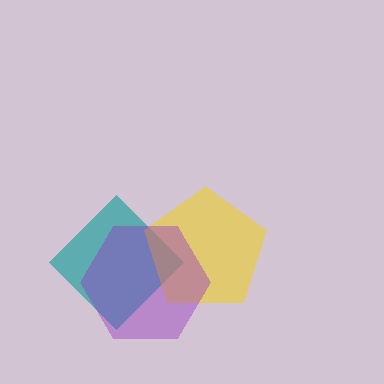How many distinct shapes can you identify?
There are 3 distinct shapes: a teal diamond, a yellow pentagon, a purple hexagon.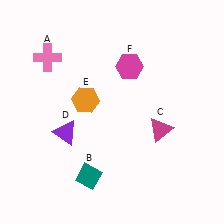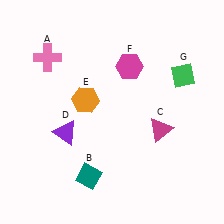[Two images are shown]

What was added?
A green diamond (G) was added in Image 2.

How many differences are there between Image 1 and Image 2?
There is 1 difference between the two images.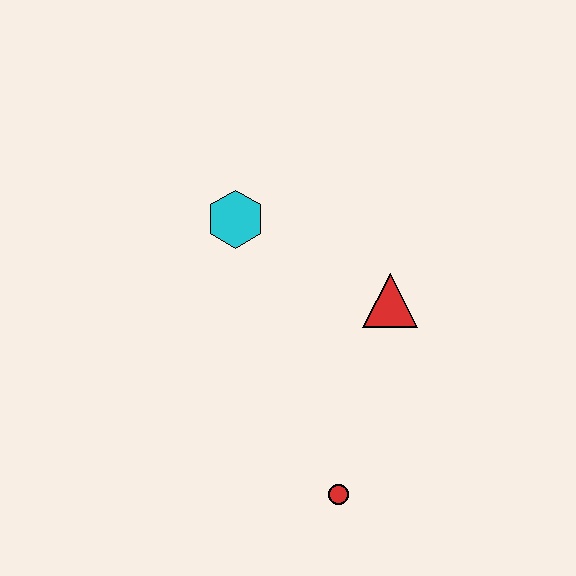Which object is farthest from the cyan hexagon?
The red circle is farthest from the cyan hexagon.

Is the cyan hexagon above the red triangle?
Yes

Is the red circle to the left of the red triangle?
Yes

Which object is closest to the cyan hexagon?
The red triangle is closest to the cyan hexagon.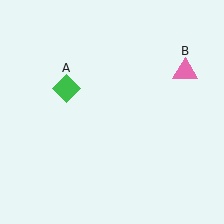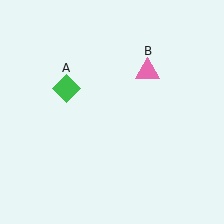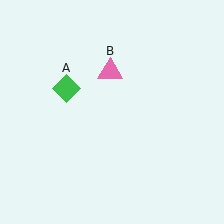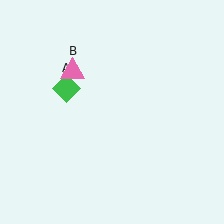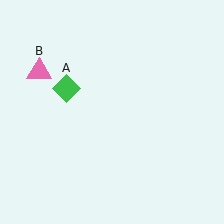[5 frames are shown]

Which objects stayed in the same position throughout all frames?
Green diamond (object A) remained stationary.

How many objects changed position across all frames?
1 object changed position: pink triangle (object B).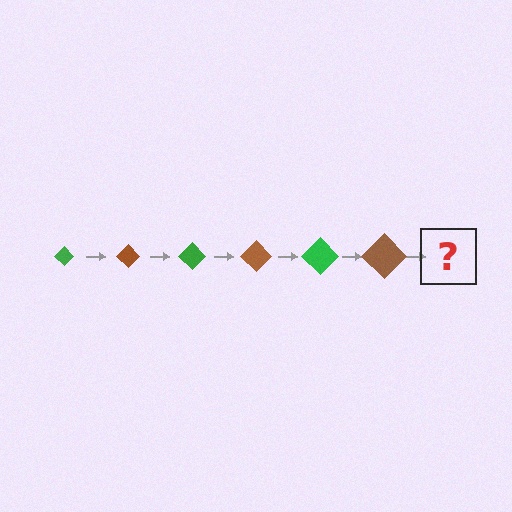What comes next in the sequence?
The next element should be a green diamond, larger than the previous one.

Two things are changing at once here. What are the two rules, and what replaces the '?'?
The two rules are that the diamond grows larger each step and the color cycles through green and brown. The '?' should be a green diamond, larger than the previous one.